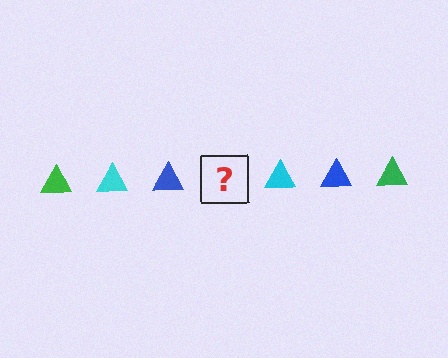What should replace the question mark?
The question mark should be replaced with a green triangle.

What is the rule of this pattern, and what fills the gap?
The rule is that the pattern cycles through green, cyan, blue triangles. The gap should be filled with a green triangle.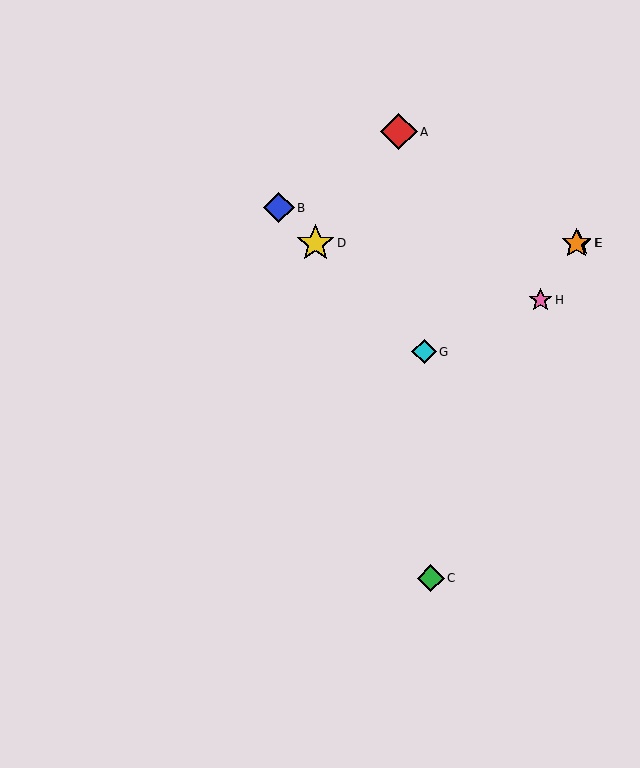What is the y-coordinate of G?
Object G is at y≈352.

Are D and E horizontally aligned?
Yes, both are at y≈243.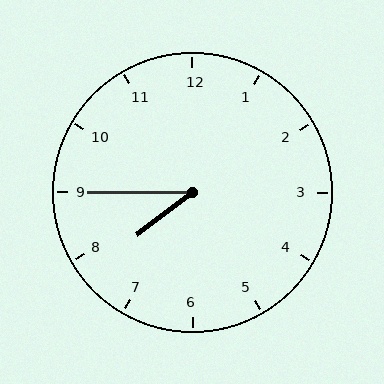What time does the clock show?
7:45.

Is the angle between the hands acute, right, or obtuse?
It is acute.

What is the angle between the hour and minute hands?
Approximately 38 degrees.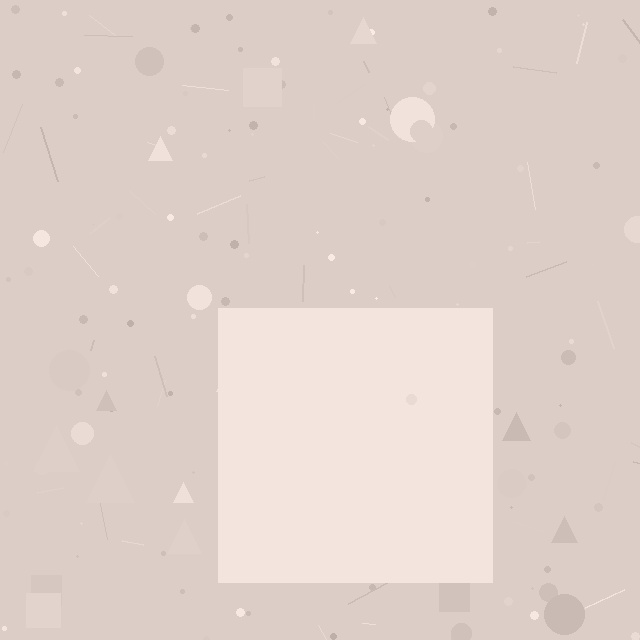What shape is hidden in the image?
A square is hidden in the image.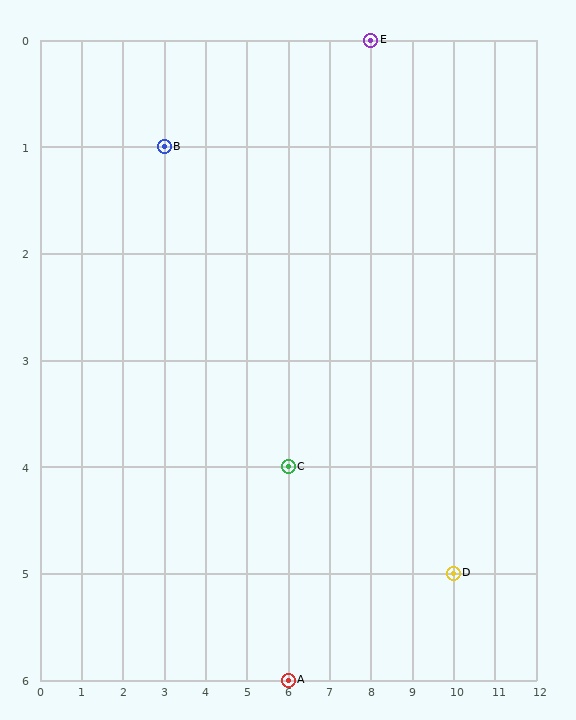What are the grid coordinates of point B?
Point B is at grid coordinates (3, 1).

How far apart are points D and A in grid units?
Points D and A are 4 columns and 1 row apart (about 4.1 grid units diagonally).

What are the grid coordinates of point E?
Point E is at grid coordinates (8, 0).